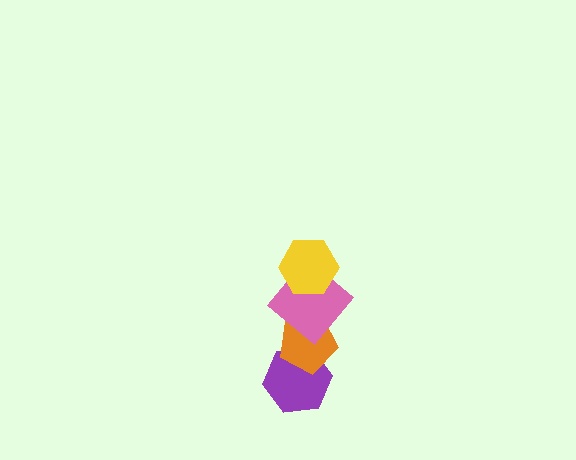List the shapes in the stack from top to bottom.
From top to bottom: the yellow hexagon, the pink diamond, the orange pentagon, the purple hexagon.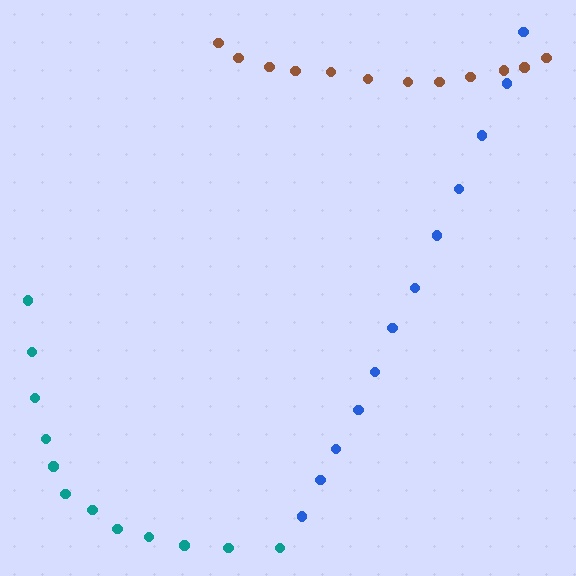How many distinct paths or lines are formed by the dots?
There are 3 distinct paths.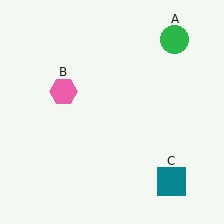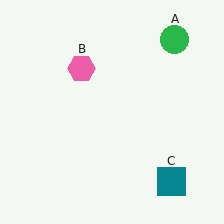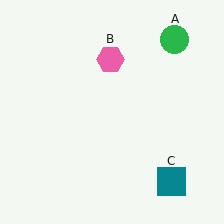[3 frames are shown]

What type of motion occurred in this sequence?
The pink hexagon (object B) rotated clockwise around the center of the scene.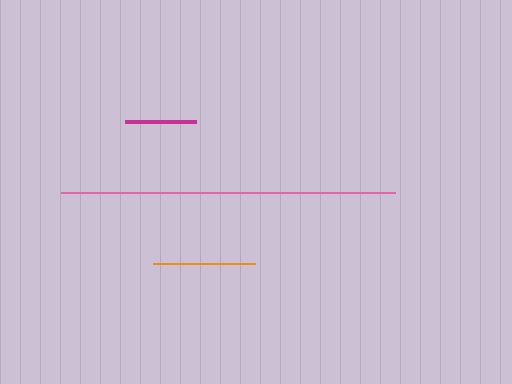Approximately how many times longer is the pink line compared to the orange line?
The pink line is approximately 3.3 times the length of the orange line.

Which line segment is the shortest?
The magenta line is the shortest at approximately 70 pixels.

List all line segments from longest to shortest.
From longest to shortest: pink, orange, magenta.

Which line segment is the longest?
The pink line is the longest at approximately 335 pixels.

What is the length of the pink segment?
The pink segment is approximately 335 pixels long.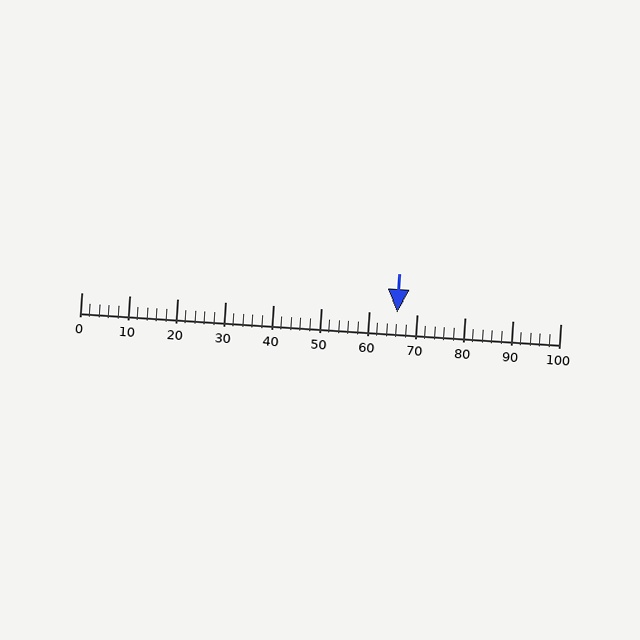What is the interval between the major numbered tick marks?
The major tick marks are spaced 10 units apart.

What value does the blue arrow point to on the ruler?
The blue arrow points to approximately 66.